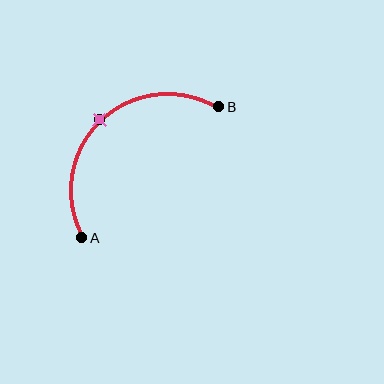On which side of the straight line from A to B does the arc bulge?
The arc bulges above and to the left of the straight line connecting A and B.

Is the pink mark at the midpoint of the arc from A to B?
Yes. The pink mark lies on the arc at equal arc-length from both A and B — it is the arc midpoint.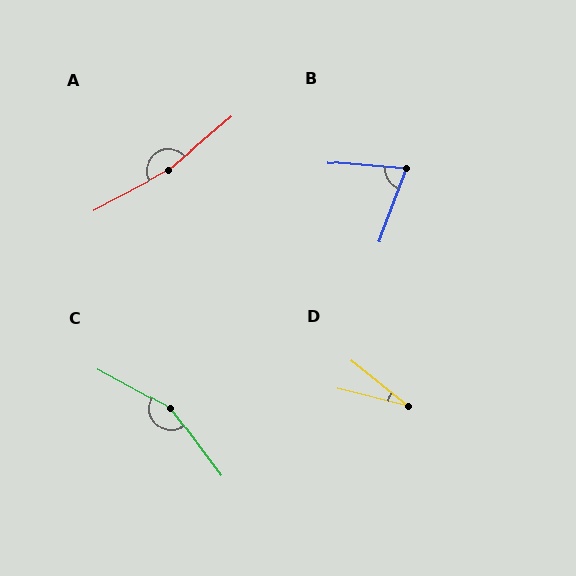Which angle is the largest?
A, at approximately 167 degrees.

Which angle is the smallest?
D, at approximately 24 degrees.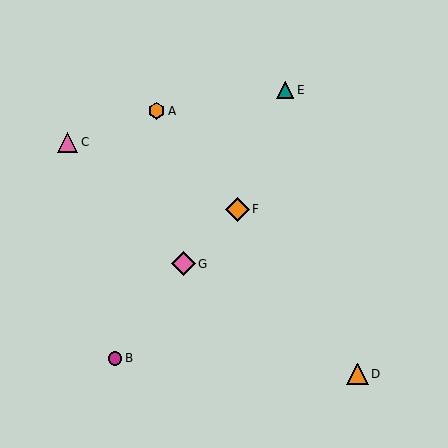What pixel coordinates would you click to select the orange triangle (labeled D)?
Click at (358, 374) to select the orange triangle D.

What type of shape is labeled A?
Shape A is an orange hexagon.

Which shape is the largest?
The pink diamond (labeled G) is the largest.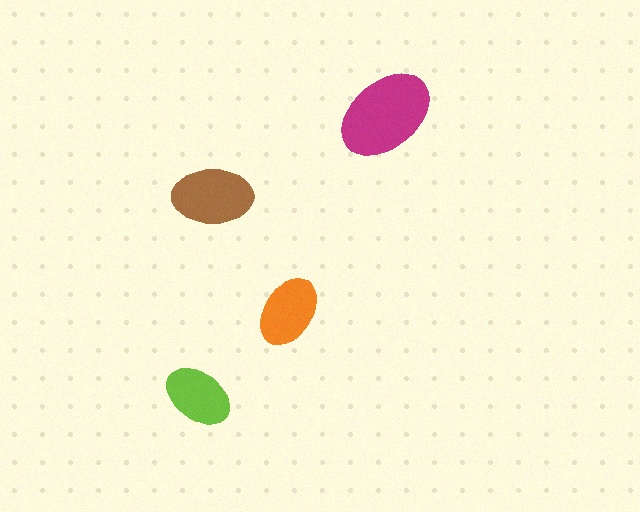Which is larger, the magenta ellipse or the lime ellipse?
The magenta one.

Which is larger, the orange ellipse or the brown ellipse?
The brown one.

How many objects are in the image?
There are 4 objects in the image.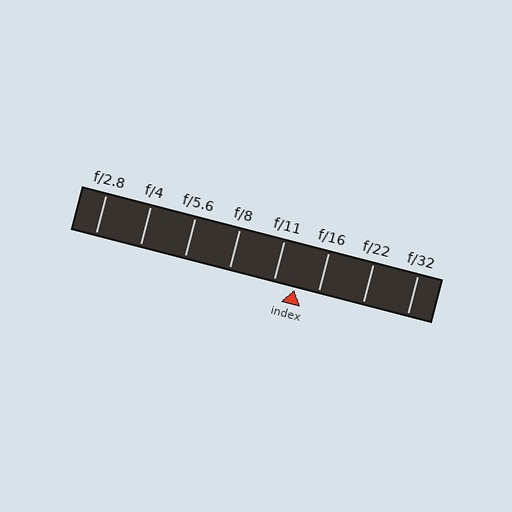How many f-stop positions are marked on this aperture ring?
There are 8 f-stop positions marked.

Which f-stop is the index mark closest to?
The index mark is closest to f/11.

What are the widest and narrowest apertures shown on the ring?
The widest aperture shown is f/2.8 and the narrowest is f/32.